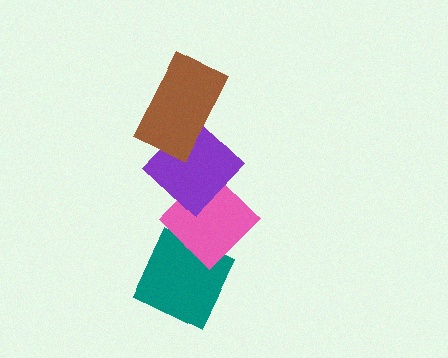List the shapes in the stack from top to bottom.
From top to bottom: the brown rectangle, the purple diamond, the pink diamond, the teal diamond.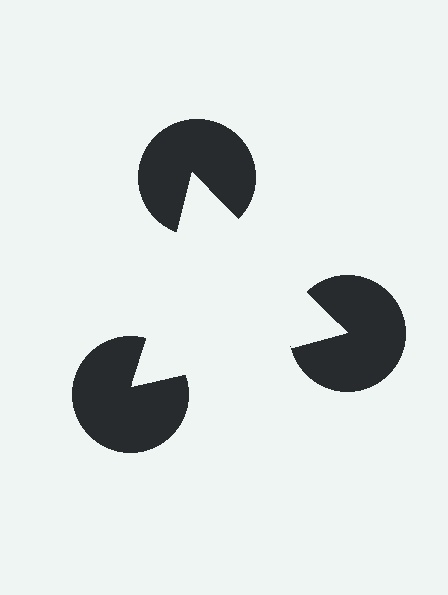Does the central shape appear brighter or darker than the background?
It typically appears slightly brighter than the background, even though no actual brightness change is drawn.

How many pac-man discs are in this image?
There are 3 — one at each vertex of the illusory triangle.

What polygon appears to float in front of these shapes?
An illusory triangle — its edges are inferred from the aligned wedge cuts in the pac-man discs, not physically drawn.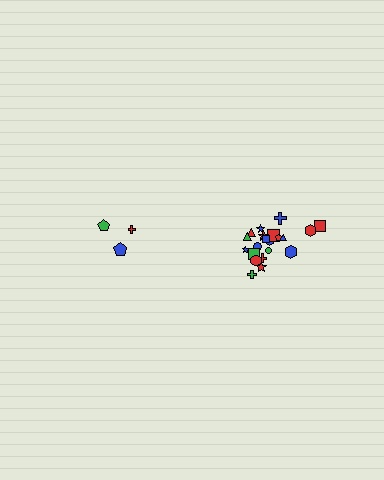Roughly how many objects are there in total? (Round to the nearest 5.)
Roughly 25 objects in total.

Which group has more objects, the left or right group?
The right group.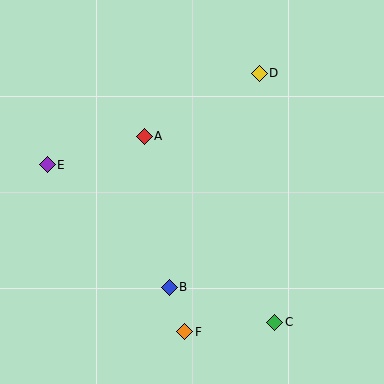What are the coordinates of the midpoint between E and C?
The midpoint between E and C is at (161, 243).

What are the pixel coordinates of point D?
Point D is at (259, 73).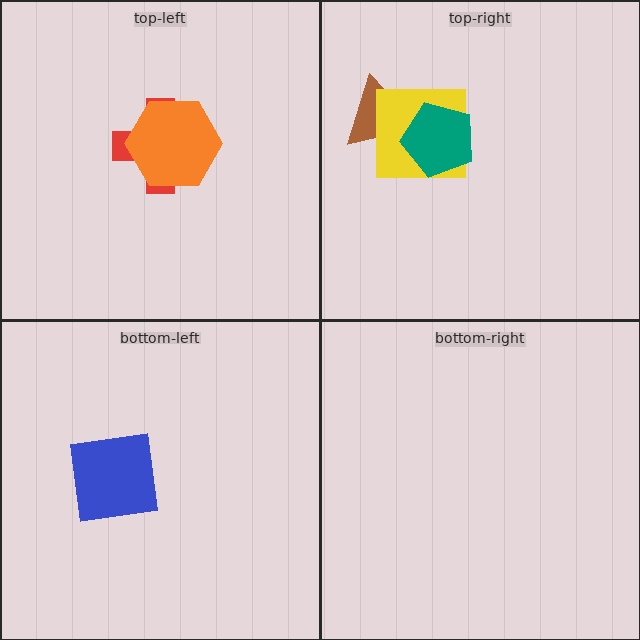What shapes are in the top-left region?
The red cross, the orange hexagon.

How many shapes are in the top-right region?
3.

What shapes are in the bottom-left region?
The blue square.